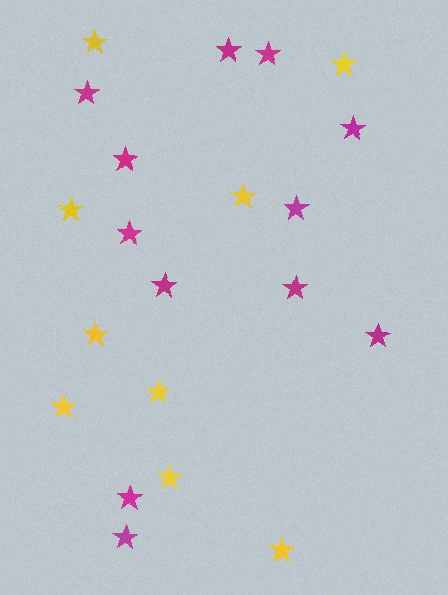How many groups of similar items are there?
There are 2 groups: one group of magenta stars (12) and one group of yellow stars (9).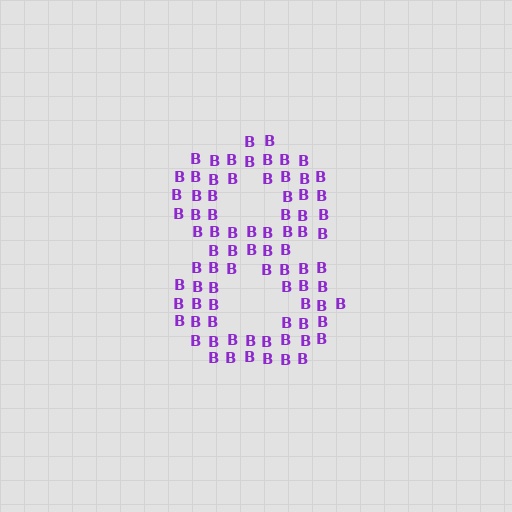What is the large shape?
The large shape is the digit 8.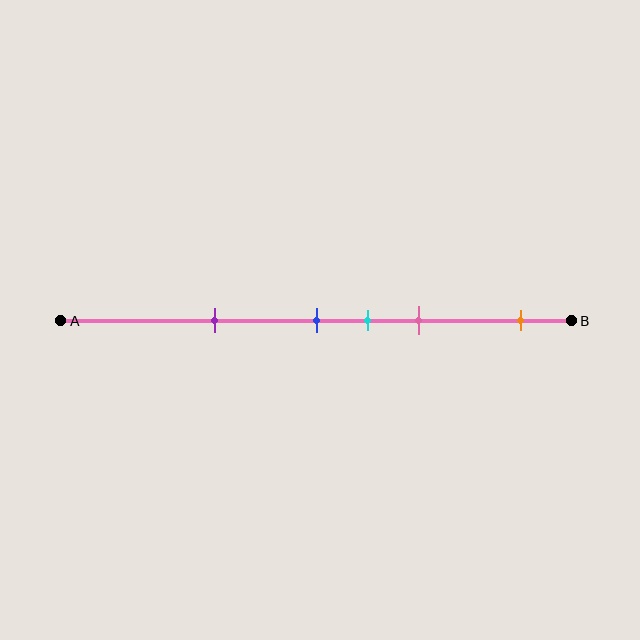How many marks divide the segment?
There are 5 marks dividing the segment.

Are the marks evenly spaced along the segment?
No, the marks are not evenly spaced.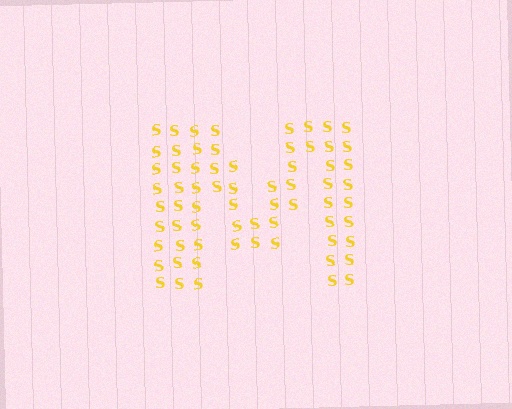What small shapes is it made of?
It is made of small letter S's.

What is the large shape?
The large shape is the letter M.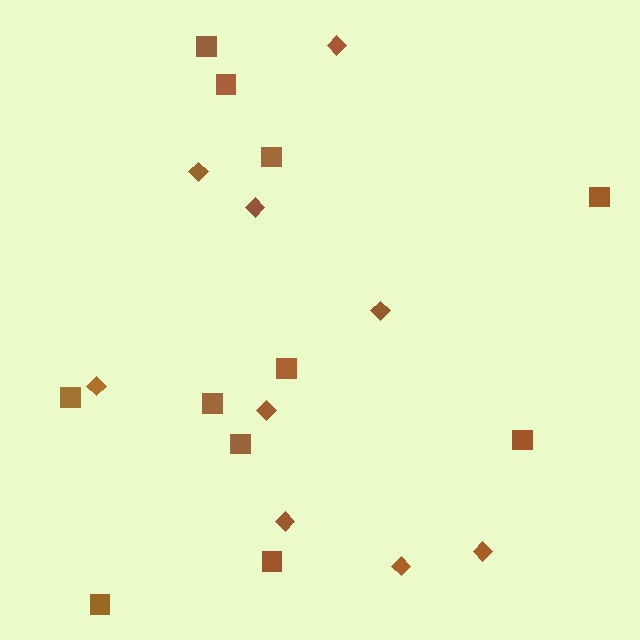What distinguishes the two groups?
There are 2 groups: one group of diamonds (9) and one group of squares (11).